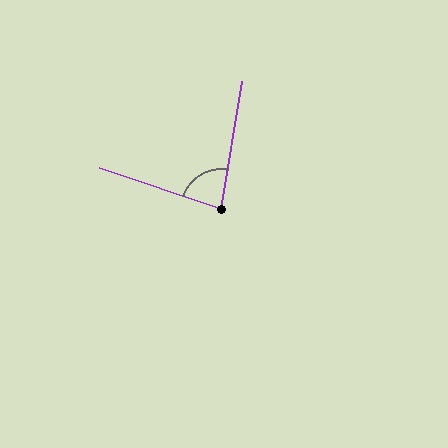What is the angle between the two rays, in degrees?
Approximately 80 degrees.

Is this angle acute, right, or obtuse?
It is acute.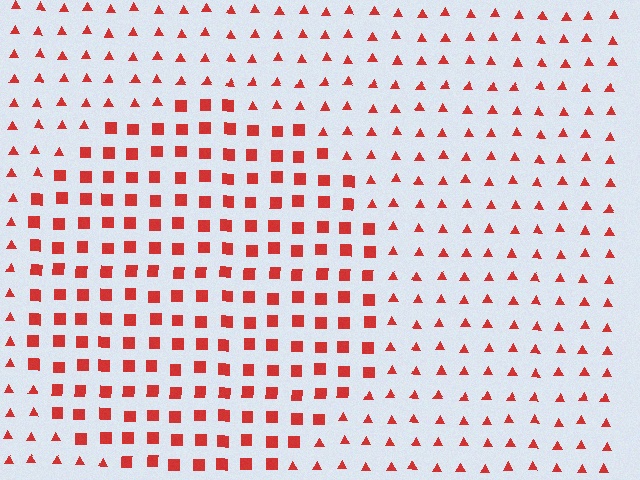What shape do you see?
I see a circle.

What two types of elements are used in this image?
The image uses squares inside the circle region and triangles outside it.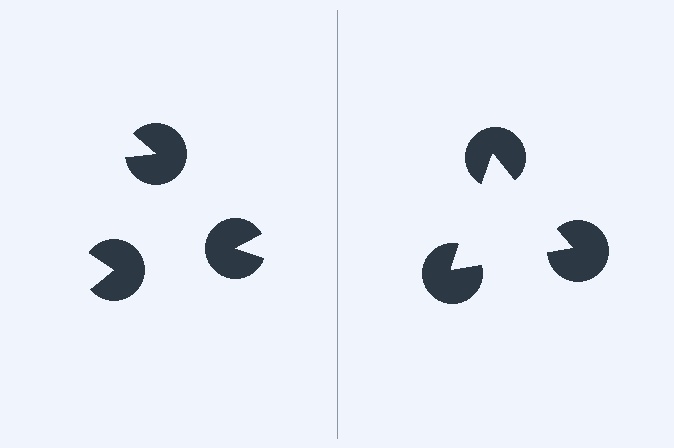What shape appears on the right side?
An illusory triangle.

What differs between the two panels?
The pac-man discs are positioned identically on both sides; only the wedge orientations differ. On the right they align to a triangle; on the left they are misaligned.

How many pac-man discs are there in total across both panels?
6 — 3 on each side.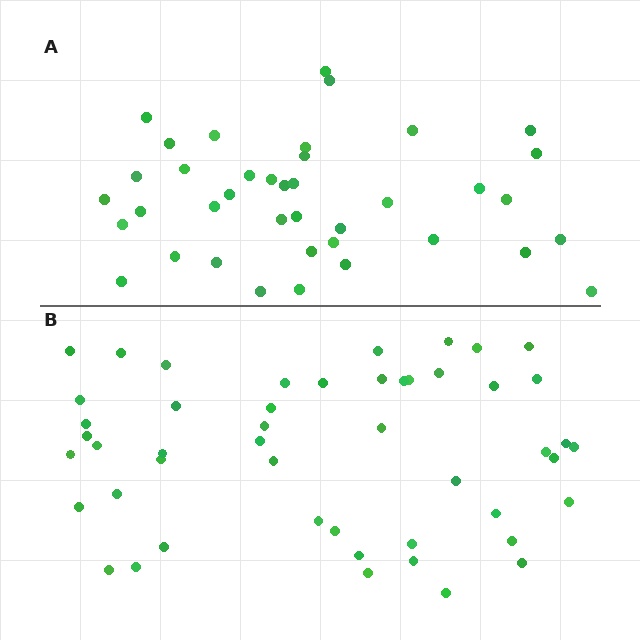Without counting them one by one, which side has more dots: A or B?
Region B (the bottom region) has more dots.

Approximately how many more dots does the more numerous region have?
Region B has roughly 10 or so more dots than region A.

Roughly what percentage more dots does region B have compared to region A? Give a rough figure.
About 25% more.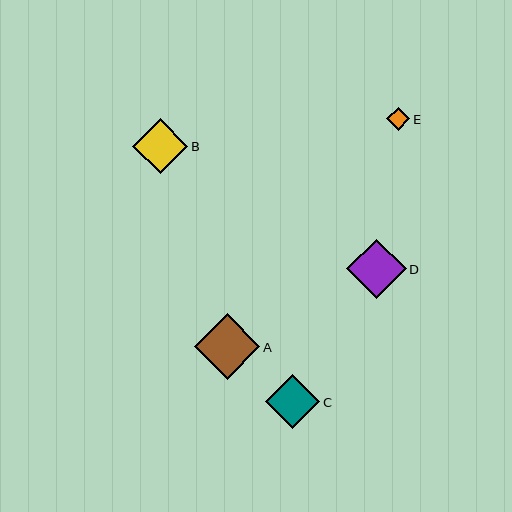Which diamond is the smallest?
Diamond E is the smallest with a size of approximately 23 pixels.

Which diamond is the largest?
Diamond A is the largest with a size of approximately 65 pixels.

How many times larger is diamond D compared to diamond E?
Diamond D is approximately 2.6 times the size of diamond E.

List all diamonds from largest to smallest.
From largest to smallest: A, D, B, C, E.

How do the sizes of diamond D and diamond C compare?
Diamond D and diamond C are approximately the same size.